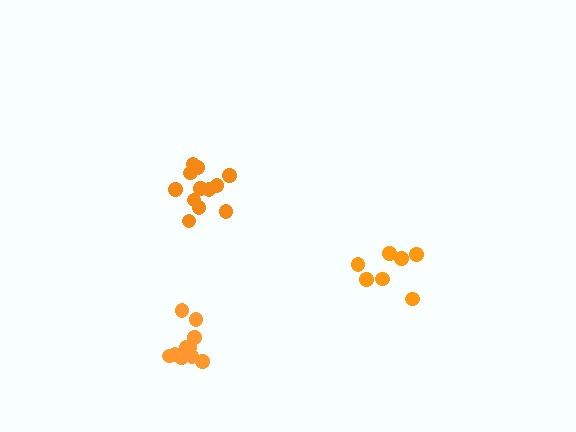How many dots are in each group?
Group 1: 7 dots, Group 2: 12 dots, Group 3: 10 dots (29 total).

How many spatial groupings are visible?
There are 3 spatial groupings.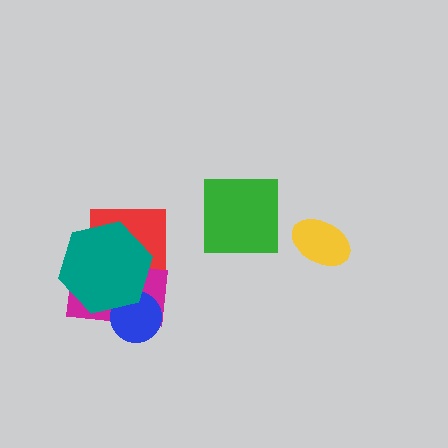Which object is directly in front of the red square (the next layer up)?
The magenta rectangle is directly in front of the red square.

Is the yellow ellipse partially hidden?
No, no other shape covers it.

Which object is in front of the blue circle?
The teal hexagon is in front of the blue circle.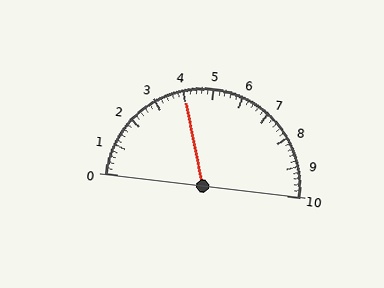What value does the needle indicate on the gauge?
The needle indicates approximately 4.0.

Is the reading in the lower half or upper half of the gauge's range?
The reading is in the lower half of the range (0 to 10).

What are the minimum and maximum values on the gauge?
The gauge ranges from 0 to 10.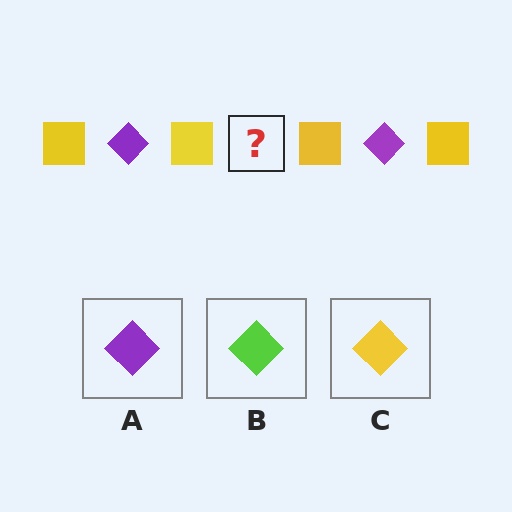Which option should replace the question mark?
Option A.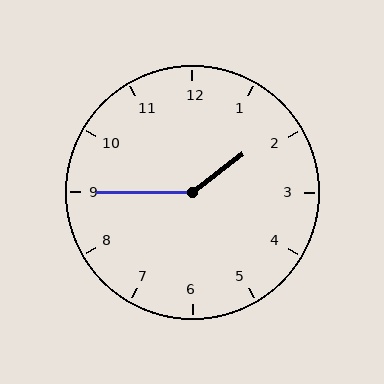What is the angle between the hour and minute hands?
Approximately 142 degrees.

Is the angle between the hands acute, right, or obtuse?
It is obtuse.